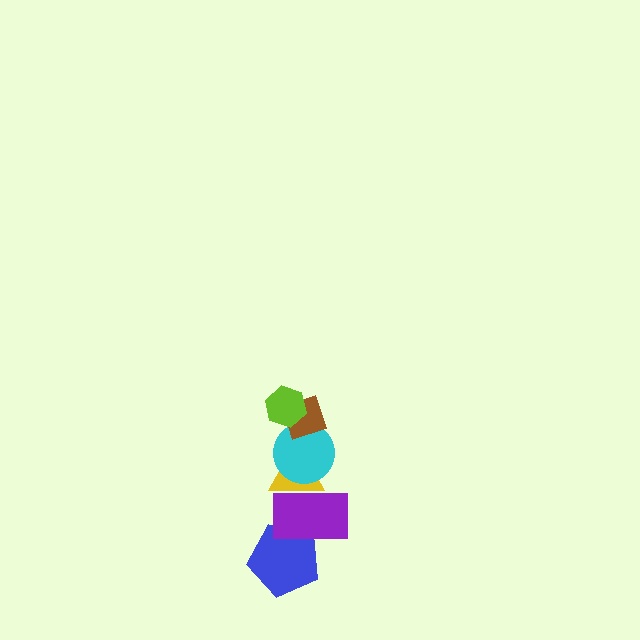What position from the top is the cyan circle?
The cyan circle is 3rd from the top.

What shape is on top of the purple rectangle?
The yellow triangle is on top of the purple rectangle.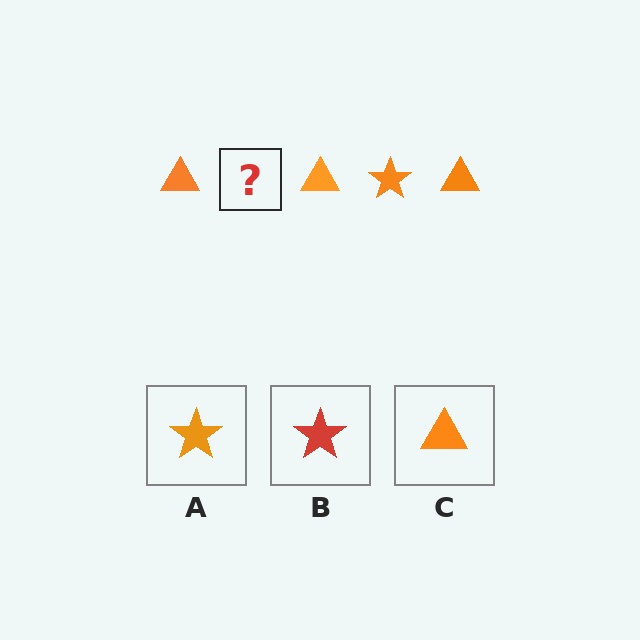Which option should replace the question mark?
Option A.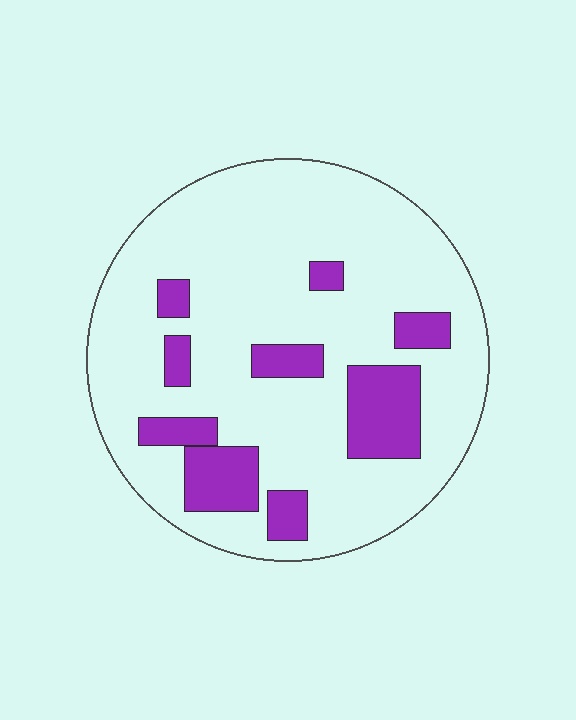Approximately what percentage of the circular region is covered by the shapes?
Approximately 20%.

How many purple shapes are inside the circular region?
9.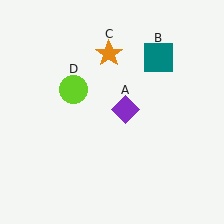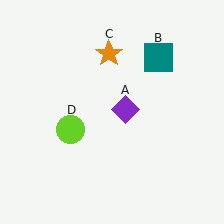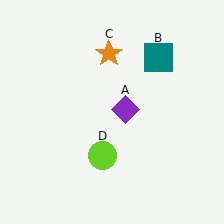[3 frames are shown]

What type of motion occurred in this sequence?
The lime circle (object D) rotated counterclockwise around the center of the scene.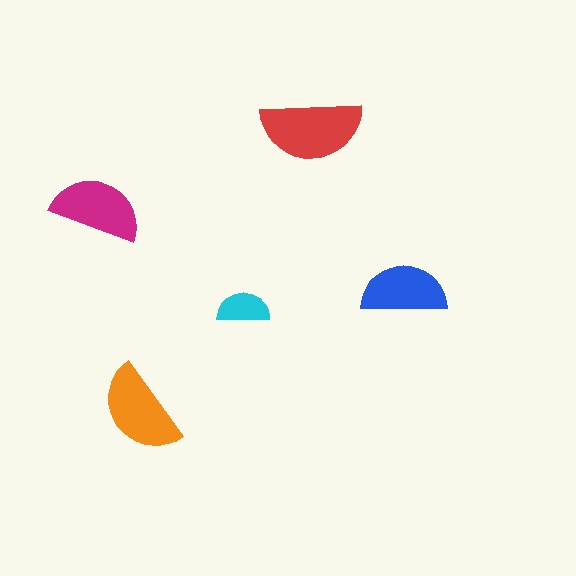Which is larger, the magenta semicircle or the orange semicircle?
The orange one.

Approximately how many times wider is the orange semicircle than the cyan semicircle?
About 2 times wider.